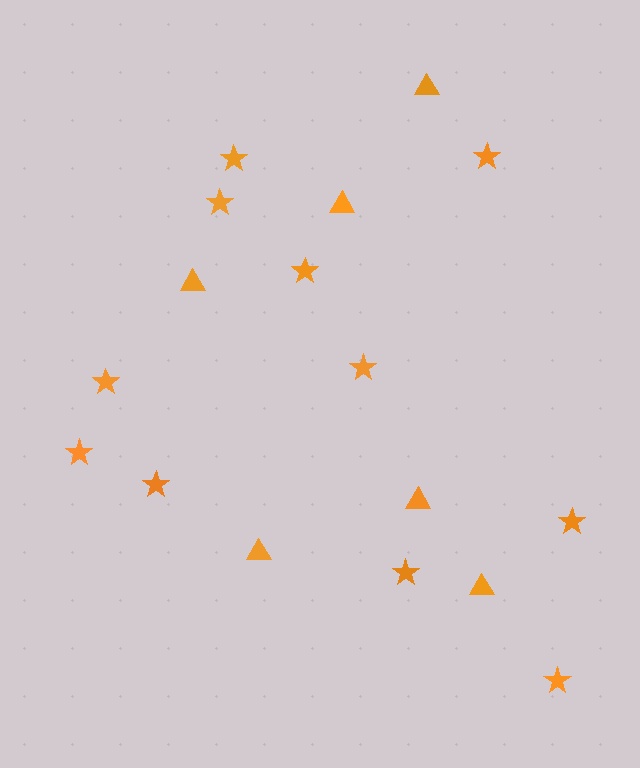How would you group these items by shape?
There are 2 groups: one group of triangles (6) and one group of stars (11).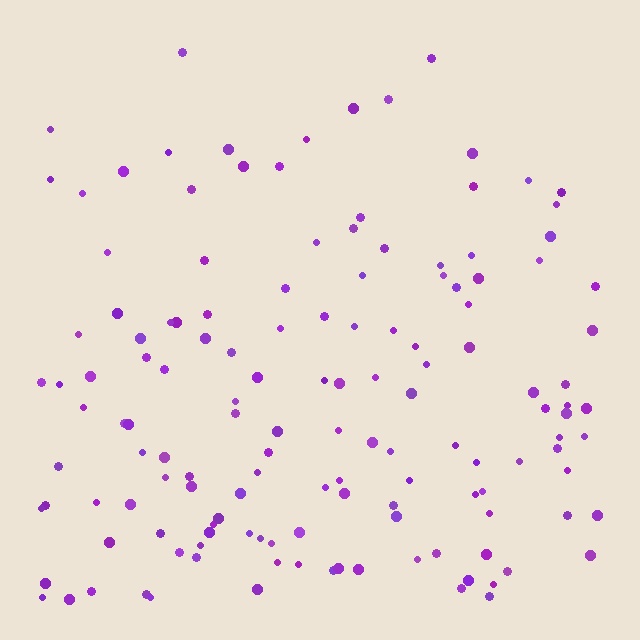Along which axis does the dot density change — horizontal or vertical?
Vertical.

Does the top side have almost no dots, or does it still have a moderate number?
Still a moderate number, just noticeably fewer than the bottom.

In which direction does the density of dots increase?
From top to bottom, with the bottom side densest.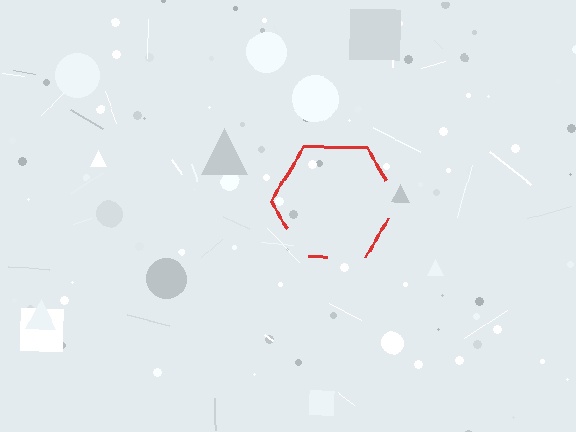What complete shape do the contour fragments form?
The contour fragments form a hexagon.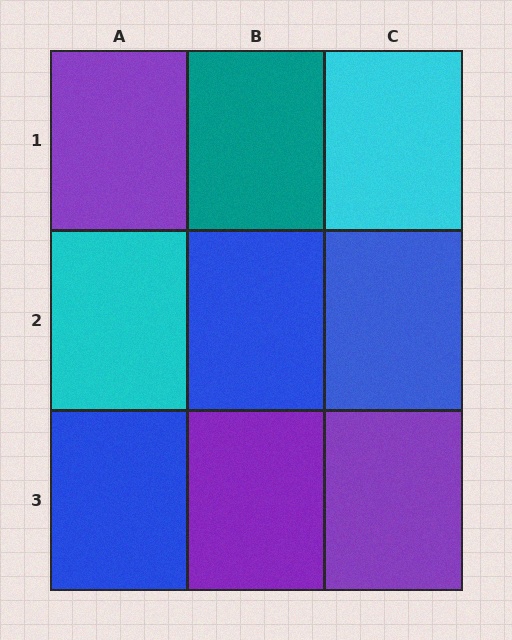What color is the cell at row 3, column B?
Purple.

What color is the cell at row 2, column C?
Blue.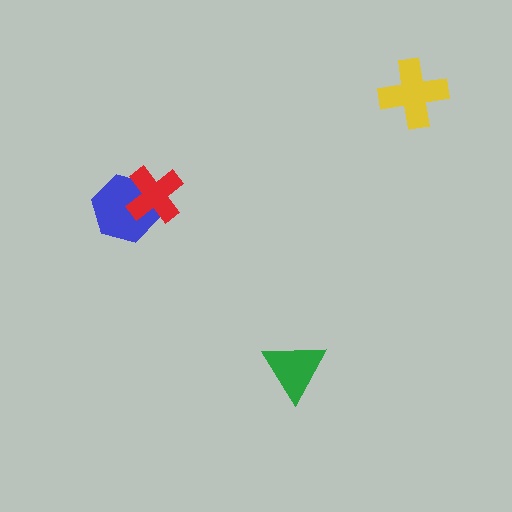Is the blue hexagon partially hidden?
Yes, it is partially covered by another shape.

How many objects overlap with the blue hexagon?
1 object overlaps with the blue hexagon.